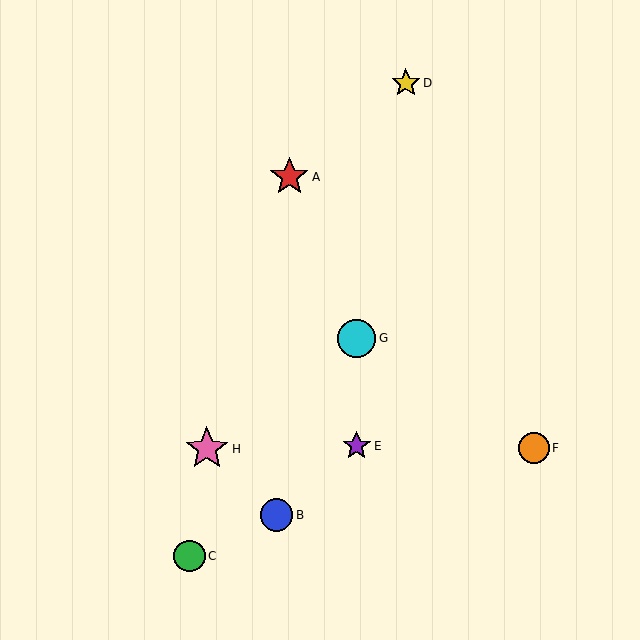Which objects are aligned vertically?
Objects E, G are aligned vertically.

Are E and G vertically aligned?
Yes, both are at x≈357.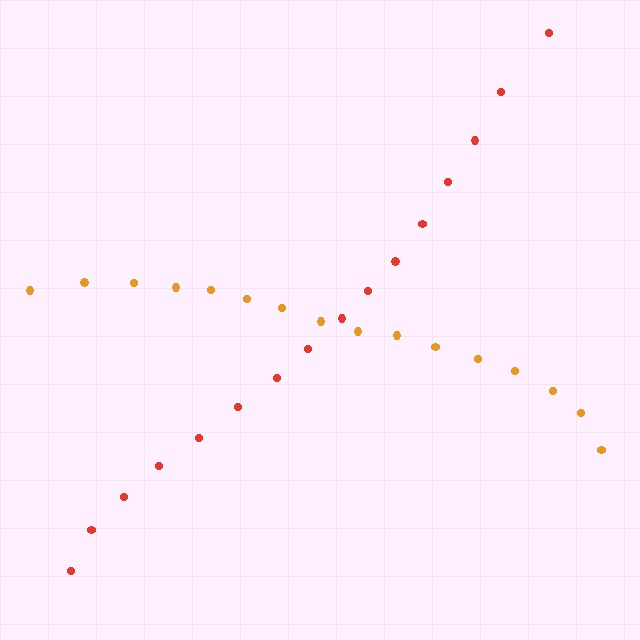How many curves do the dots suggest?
There are 2 distinct paths.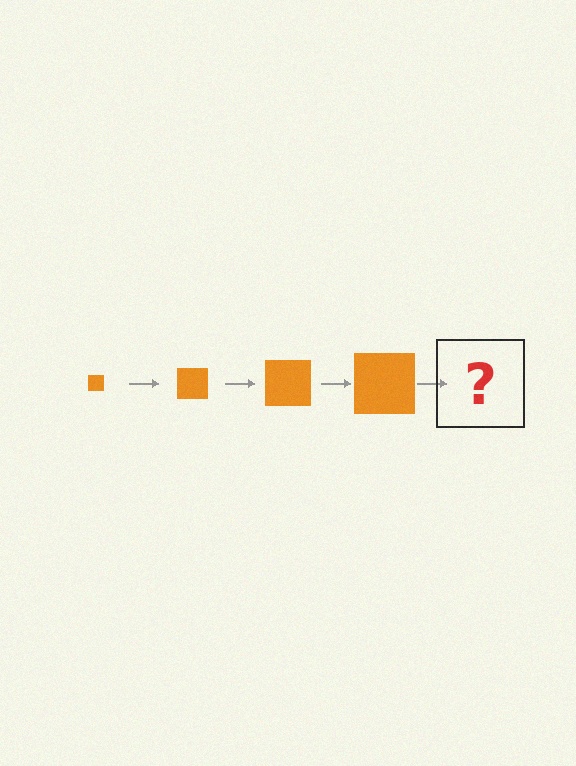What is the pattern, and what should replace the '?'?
The pattern is that the square gets progressively larger each step. The '?' should be an orange square, larger than the previous one.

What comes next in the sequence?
The next element should be an orange square, larger than the previous one.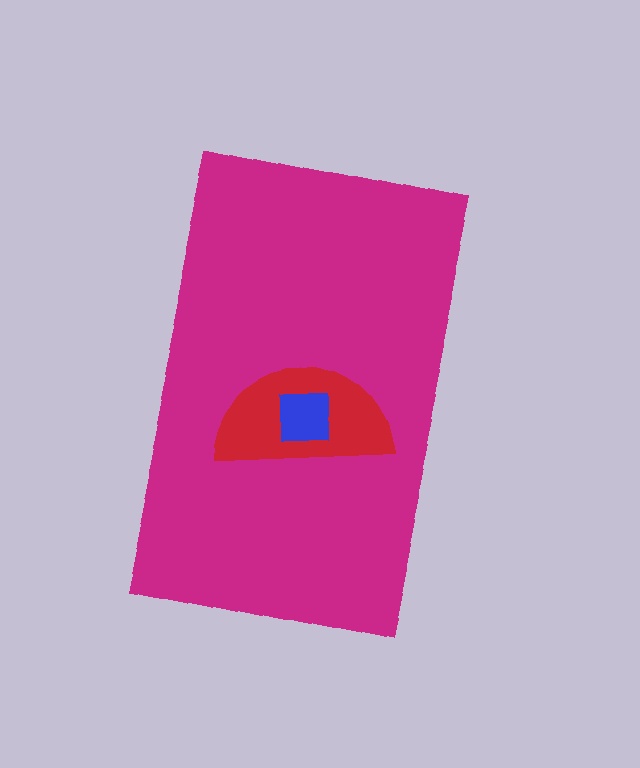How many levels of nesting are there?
3.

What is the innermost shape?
The blue square.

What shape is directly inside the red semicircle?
The blue square.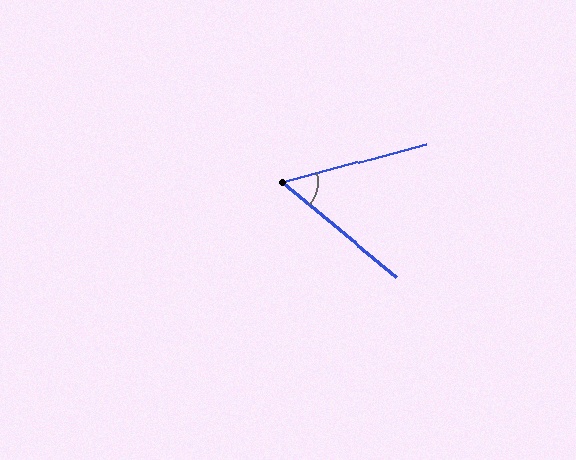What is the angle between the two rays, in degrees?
Approximately 55 degrees.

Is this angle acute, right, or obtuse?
It is acute.